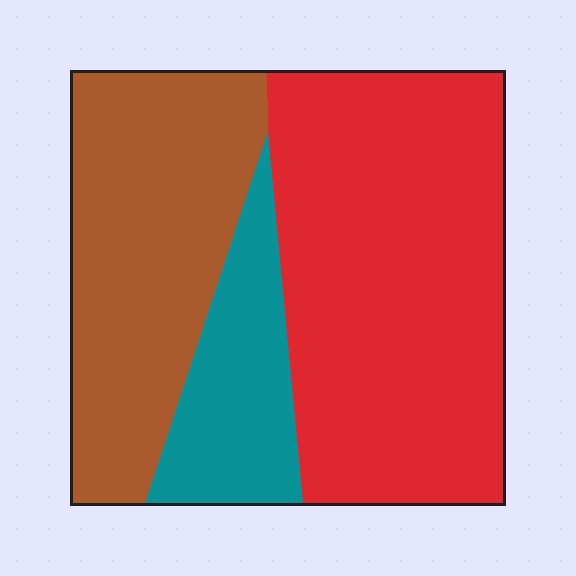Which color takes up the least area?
Teal, at roughly 15%.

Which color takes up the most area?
Red, at roughly 50%.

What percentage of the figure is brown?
Brown takes up between a sixth and a third of the figure.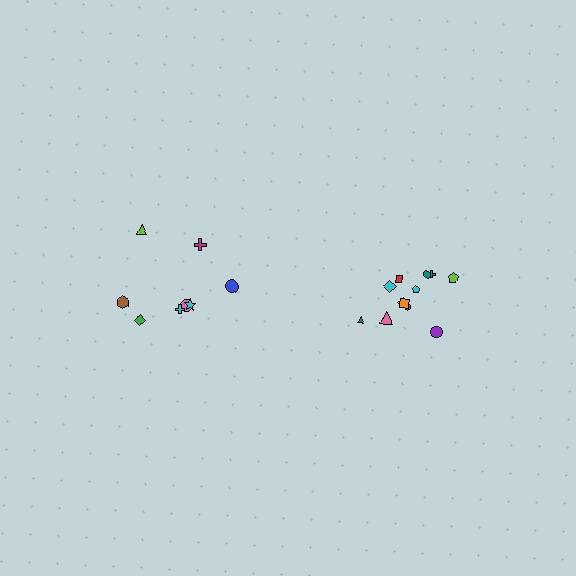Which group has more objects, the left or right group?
The right group.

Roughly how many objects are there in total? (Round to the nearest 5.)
Roughly 20 objects in total.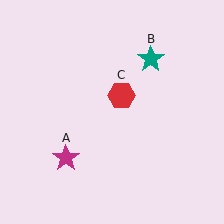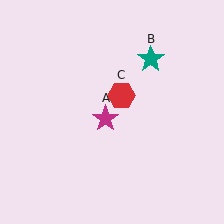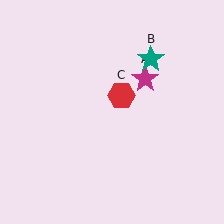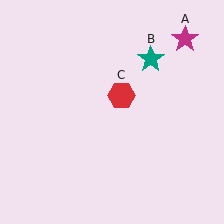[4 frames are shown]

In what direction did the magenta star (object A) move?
The magenta star (object A) moved up and to the right.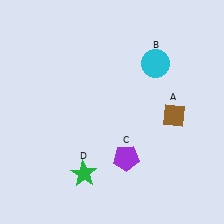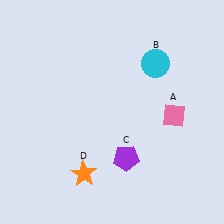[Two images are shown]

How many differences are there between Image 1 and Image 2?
There are 2 differences between the two images.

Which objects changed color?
A changed from brown to pink. D changed from green to orange.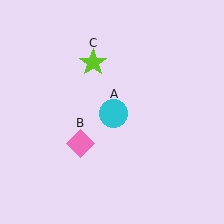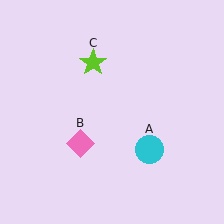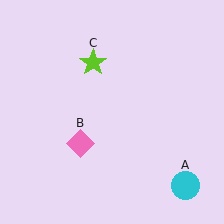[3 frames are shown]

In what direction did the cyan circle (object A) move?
The cyan circle (object A) moved down and to the right.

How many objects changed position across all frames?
1 object changed position: cyan circle (object A).